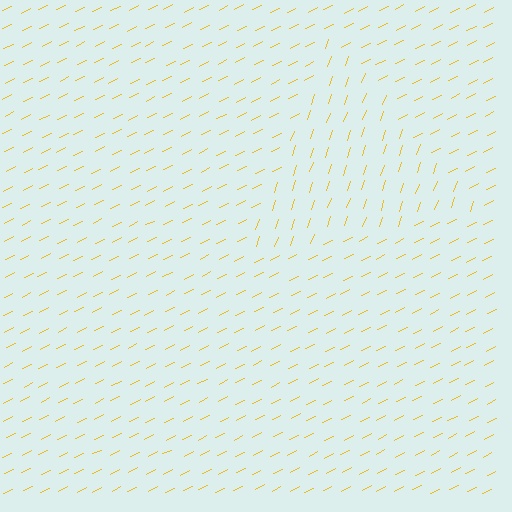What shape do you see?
I see a triangle.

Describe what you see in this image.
The image is filled with small yellow line segments. A triangle region in the image has lines oriented differently from the surrounding lines, creating a visible texture boundary.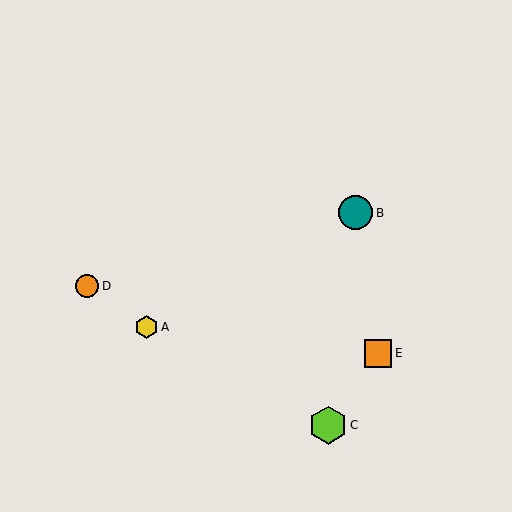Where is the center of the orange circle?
The center of the orange circle is at (87, 286).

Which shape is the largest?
The lime hexagon (labeled C) is the largest.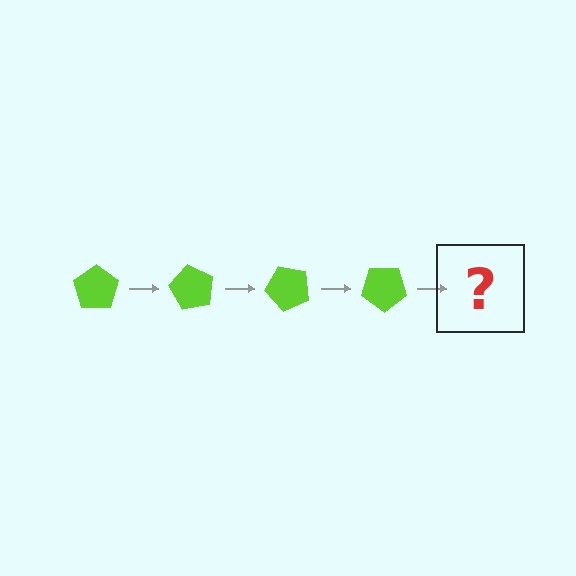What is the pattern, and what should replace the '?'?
The pattern is that the pentagon rotates 60 degrees each step. The '?' should be a lime pentagon rotated 240 degrees.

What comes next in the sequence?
The next element should be a lime pentagon rotated 240 degrees.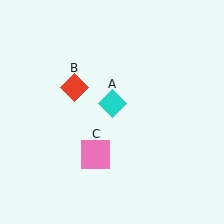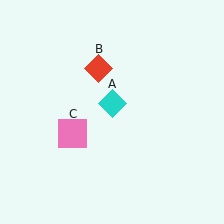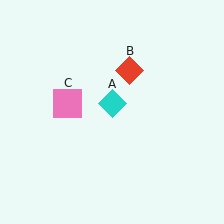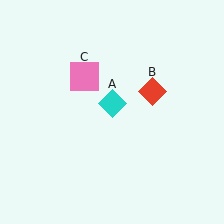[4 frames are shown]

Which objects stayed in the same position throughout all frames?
Cyan diamond (object A) remained stationary.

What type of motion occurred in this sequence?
The red diamond (object B), pink square (object C) rotated clockwise around the center of the scene.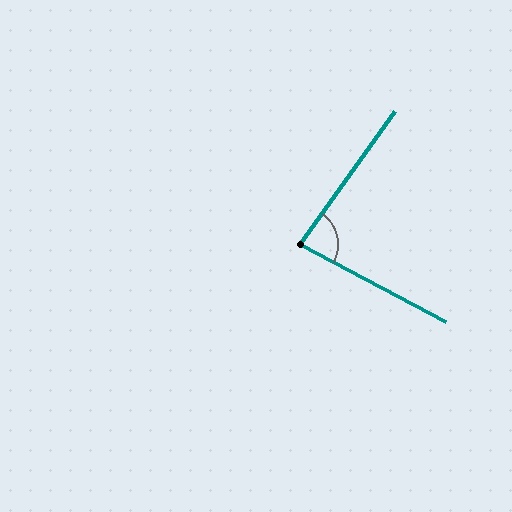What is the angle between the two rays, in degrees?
Approximately 83 degrees.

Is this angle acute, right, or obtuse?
It is acute.